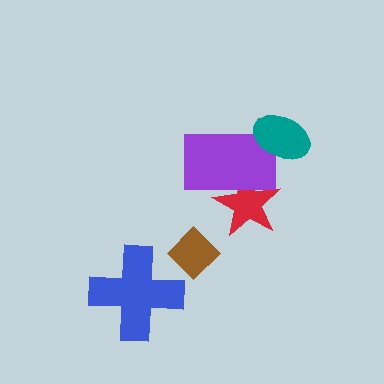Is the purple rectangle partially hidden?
Yes, it is partially covered by another shape.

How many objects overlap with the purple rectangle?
2 objects overlap with the purple rectangle.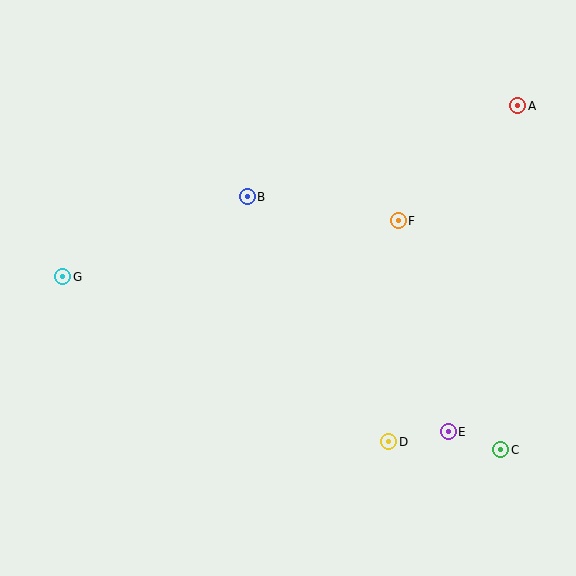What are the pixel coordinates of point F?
Point F is at (398, 221).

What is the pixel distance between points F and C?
The distance between F and C is 251 pixels.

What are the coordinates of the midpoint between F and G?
The midpoint between F and G is at (231, 249).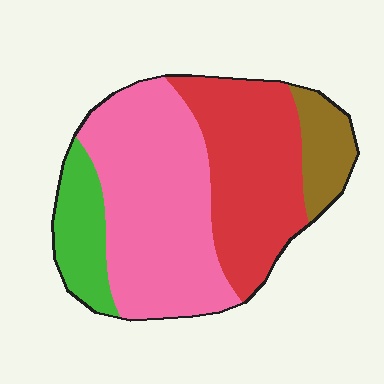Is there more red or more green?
Red.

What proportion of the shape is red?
Red covers 33% of the shape.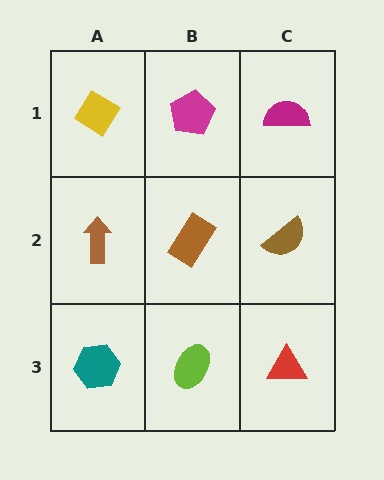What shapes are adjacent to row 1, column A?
A brown arrow (row 2, column A), a magenta pentagon (row 1, column B).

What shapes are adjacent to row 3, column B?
A brown rectangle (row 2, column B), a teal hexagon (row 3, column A), a red triangle (row 3, column C).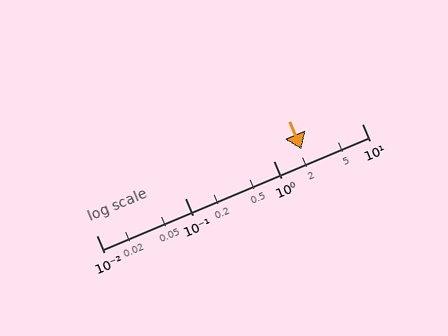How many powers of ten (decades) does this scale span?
The scale spans 3 decades, from 0.01 to 10.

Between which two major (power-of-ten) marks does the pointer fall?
The pointer is between 1 and 10.